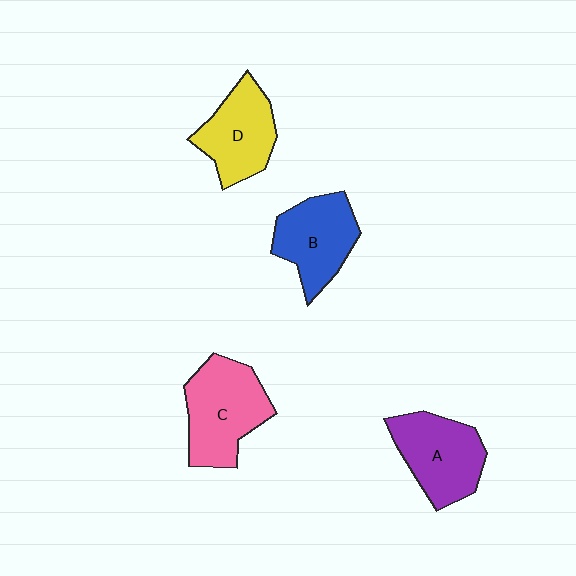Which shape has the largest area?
Shape C (pink).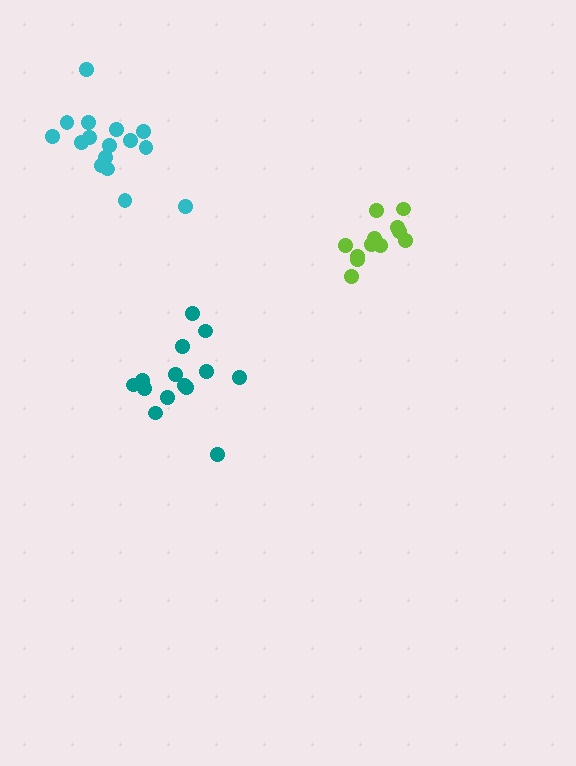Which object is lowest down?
The teal cluster is bottommost.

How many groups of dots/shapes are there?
There are 3 groups.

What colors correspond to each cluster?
The clusters are colored: cyan, teal, lime.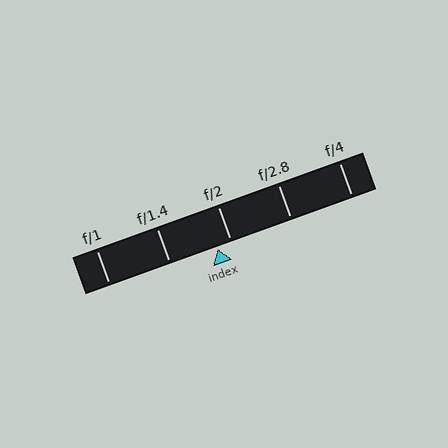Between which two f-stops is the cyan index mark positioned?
The index mark is between f/1.4 and f/2.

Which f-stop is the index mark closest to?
The index mark is closest to f/2.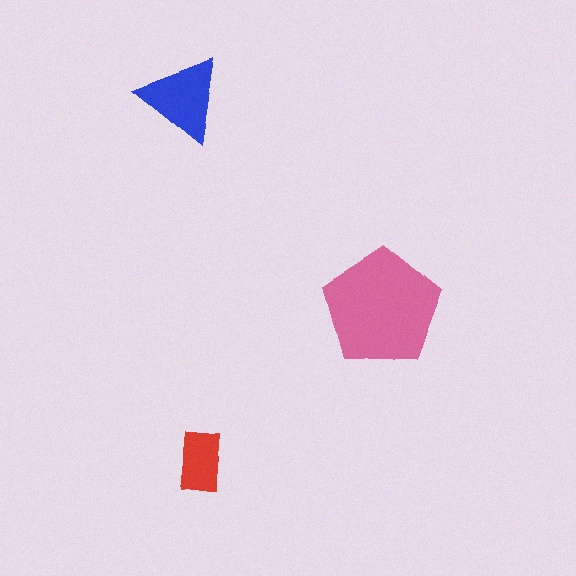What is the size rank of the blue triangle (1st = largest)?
2nd.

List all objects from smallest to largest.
The red rectangle, the blue triangle, the pink pentagon.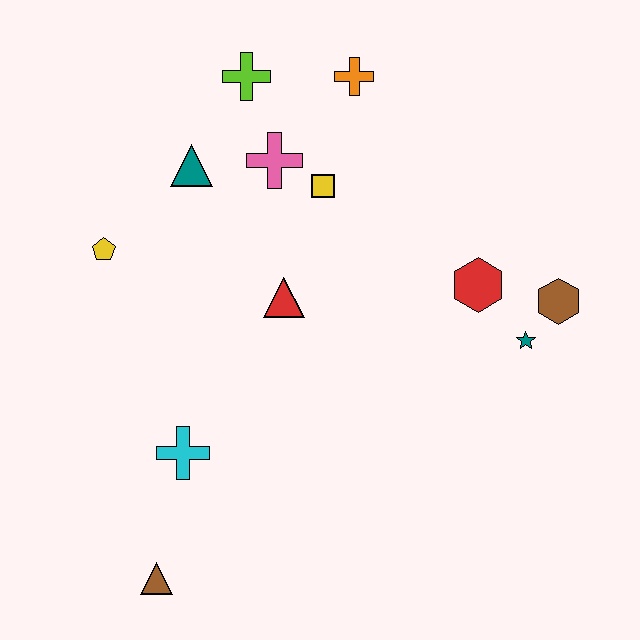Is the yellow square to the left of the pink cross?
No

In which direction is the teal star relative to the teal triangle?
The teal star is to the right of the teal triangle.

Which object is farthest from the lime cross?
The brown triangle is farthest from the lime cross.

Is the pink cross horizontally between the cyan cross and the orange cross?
Yes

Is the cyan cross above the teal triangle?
No